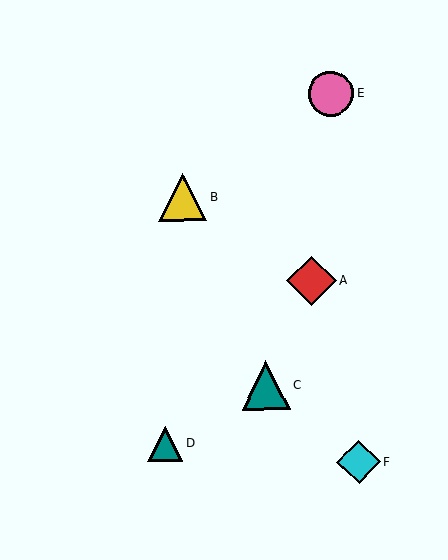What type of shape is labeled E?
Shape E is a pink circle.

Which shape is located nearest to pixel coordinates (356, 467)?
The cyan diamond (labeled F) at (359, 462) is nearest to that location.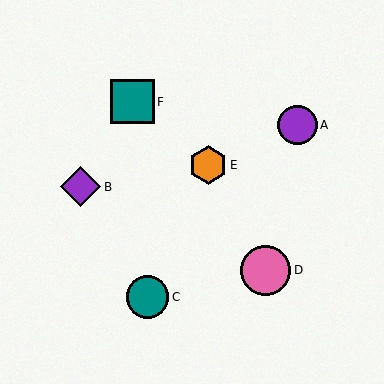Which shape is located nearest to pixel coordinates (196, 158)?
The orange hexagon (labeled E) at (208, 165) is nearest to that location.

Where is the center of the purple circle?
The center of the purple circle is at (298, 125).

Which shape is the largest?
The pink circle (labeled D) is the largest.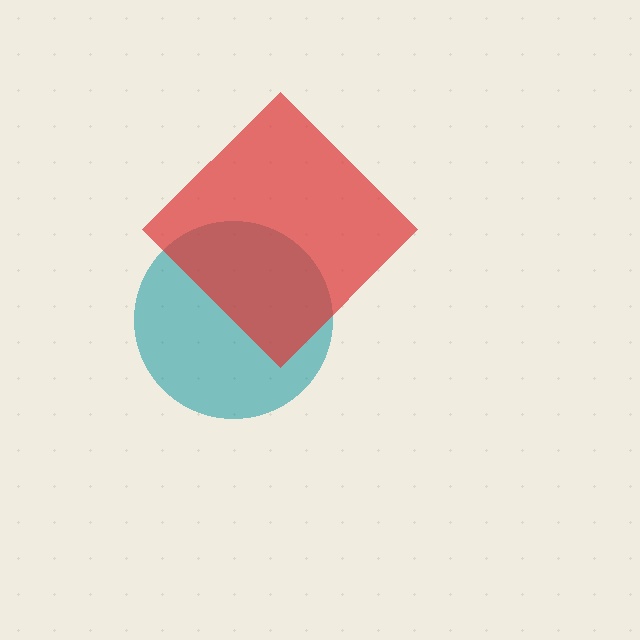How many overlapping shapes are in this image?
There are 2 overlapping shapes in the image.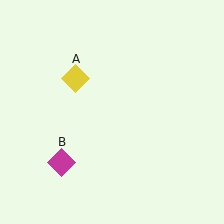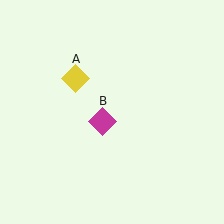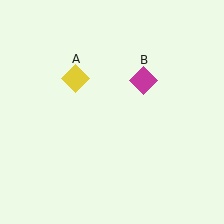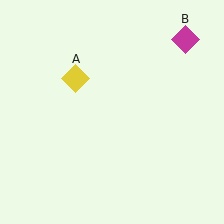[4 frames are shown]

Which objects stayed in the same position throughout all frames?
Yellow diamond (object A) remained stationary.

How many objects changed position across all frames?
1 object changed position: magenta diamond (object B).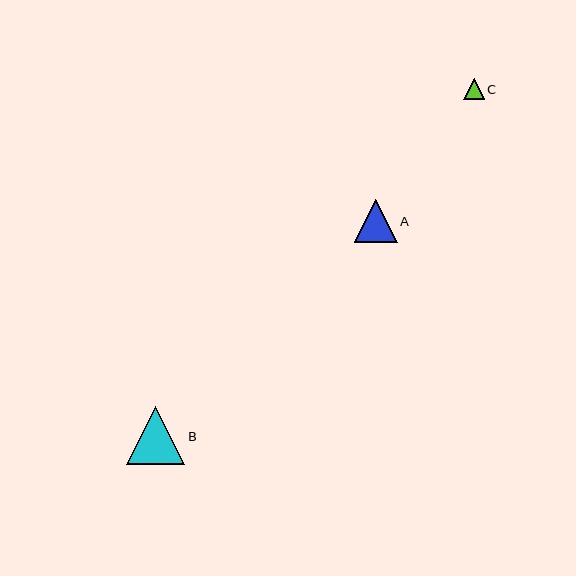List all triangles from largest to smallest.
From largest to smallest: B, A, C.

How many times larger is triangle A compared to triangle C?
Triangle A is approximately 2.1 times the size of triangle C.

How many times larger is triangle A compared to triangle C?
Triangle A is approximately 2.1 times the size of triangle C.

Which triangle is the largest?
Triangle B is the largest with a size of approximately 58 pixels.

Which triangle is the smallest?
Triangle C is the smallest with a size of approximately 21 pixels.